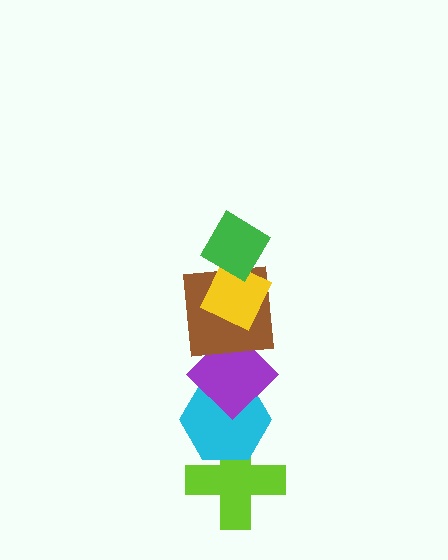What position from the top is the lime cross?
The lime cross is 6th from the top.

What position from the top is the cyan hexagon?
The cyan hexagon is 5th from the top.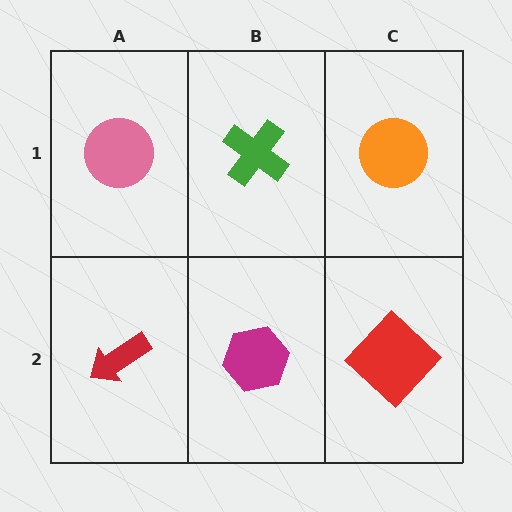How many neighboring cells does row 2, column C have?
2.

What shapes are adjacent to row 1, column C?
A red diamond (row 2, column C), a green cross (row 1, column B).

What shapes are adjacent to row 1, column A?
A red arrow (row 2, column A), a green cross (row 1, column B).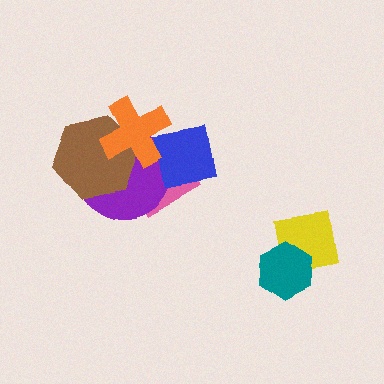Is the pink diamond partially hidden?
Yes, it is partially covered by another shape.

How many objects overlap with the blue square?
3 objects overlap with the blue square.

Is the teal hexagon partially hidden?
No, no other shape covers it.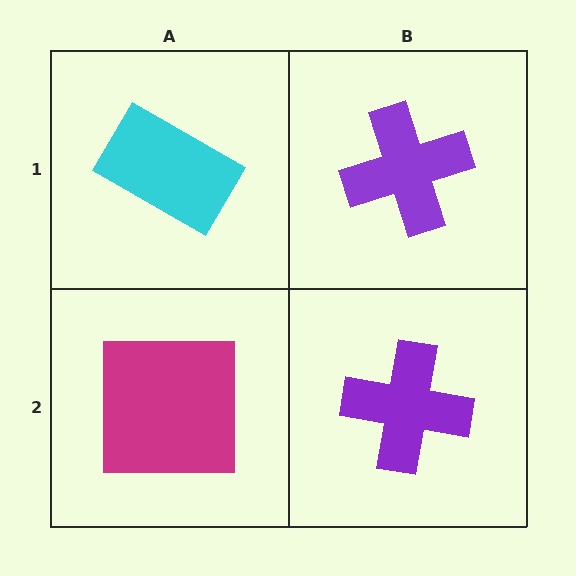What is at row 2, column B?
A purple cross.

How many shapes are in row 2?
2 shapes.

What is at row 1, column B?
A purple cross.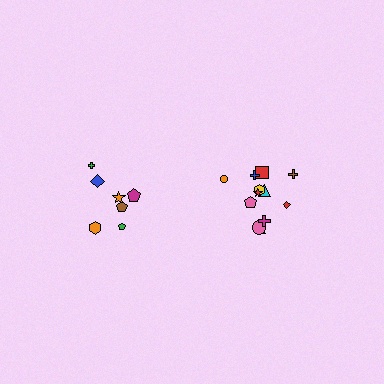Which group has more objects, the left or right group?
The right group.